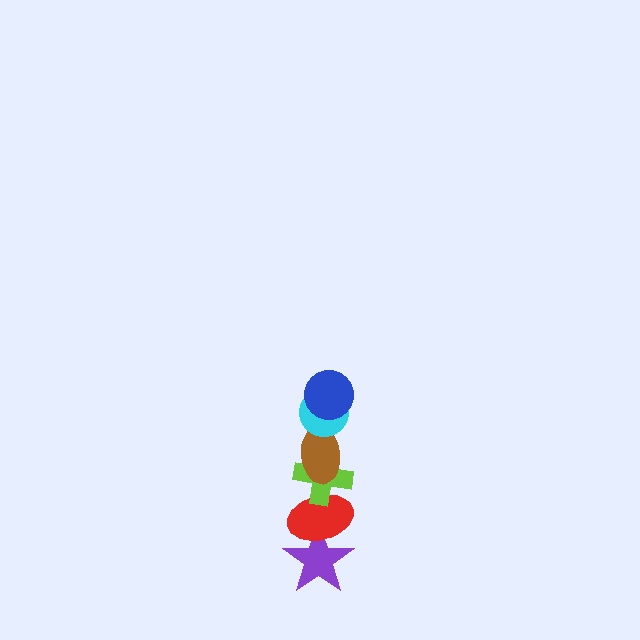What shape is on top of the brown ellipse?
The cyan circle is on top of the brown ellipse.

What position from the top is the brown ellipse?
The brown ellipse is 3rd from the top.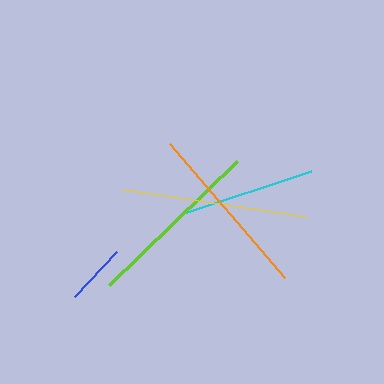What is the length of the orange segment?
The orange segment is approximately 176 pixels long.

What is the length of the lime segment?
The lime segment is approximately 178 pixels long.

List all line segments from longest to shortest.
From longest to shortest: yellow, lime, orange, cyan, blue.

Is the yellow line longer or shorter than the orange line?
The yellow line is longer than the orange line.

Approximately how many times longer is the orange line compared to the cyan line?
The orange line is approximately 1.3 times the length of the cyan line.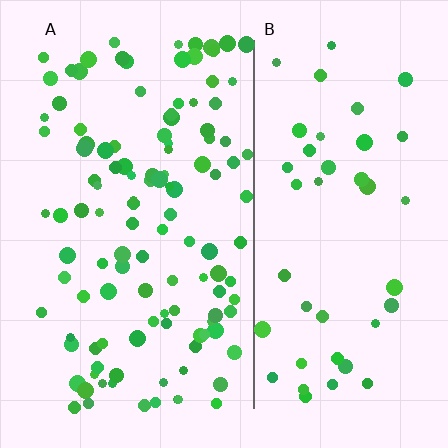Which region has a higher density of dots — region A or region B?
A (the left).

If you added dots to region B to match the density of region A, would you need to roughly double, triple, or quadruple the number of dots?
Approximately triple.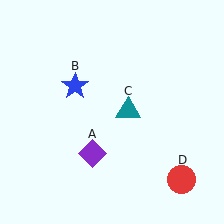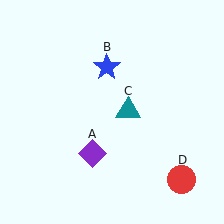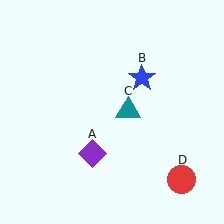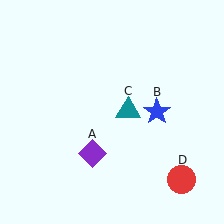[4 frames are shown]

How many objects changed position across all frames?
1 object changed position: blue star (object B).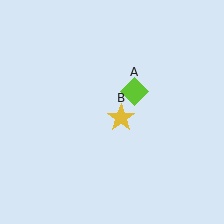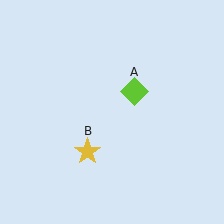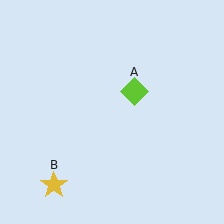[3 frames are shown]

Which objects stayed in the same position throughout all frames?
Lime diamond (object A) remained stationary.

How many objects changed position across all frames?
1 object changed position: yellow star (object B).